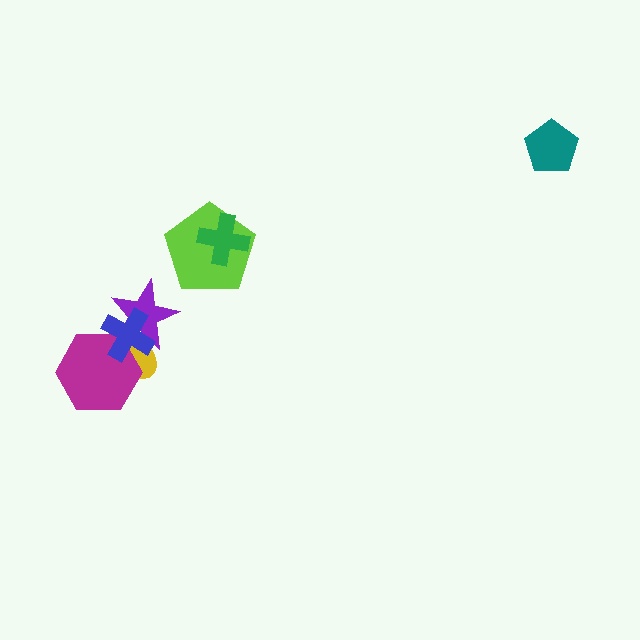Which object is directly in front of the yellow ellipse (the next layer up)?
The purple star is directly in front of the yellow ellipse.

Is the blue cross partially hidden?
No, no other shape covers it.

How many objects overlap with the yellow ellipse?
3 objects overlap with the yellow ellipse.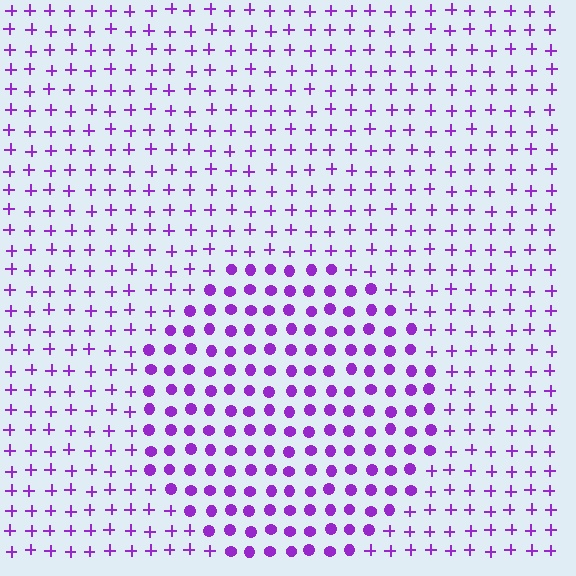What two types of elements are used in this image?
The image uses circles inside the circle region and plus signs outside it.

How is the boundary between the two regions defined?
The boundary is defined by a change in element shape: circles inside vs. plus signs outside. All elements share the same color and spacing.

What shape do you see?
I see a circle.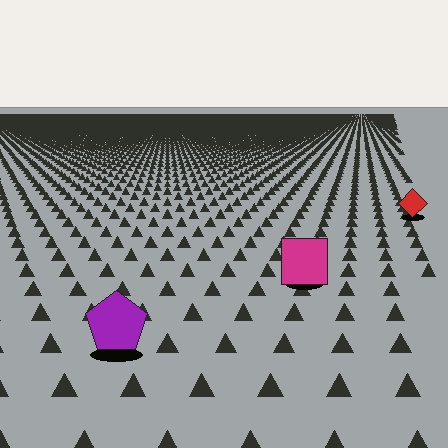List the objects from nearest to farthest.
From nearest to farthest: the purple pentagon, the magenta square, the red diamond.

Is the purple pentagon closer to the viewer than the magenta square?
Yes. The purple pentagon is closer — you can tell from the texture gradient: the ground texture is coarser near it.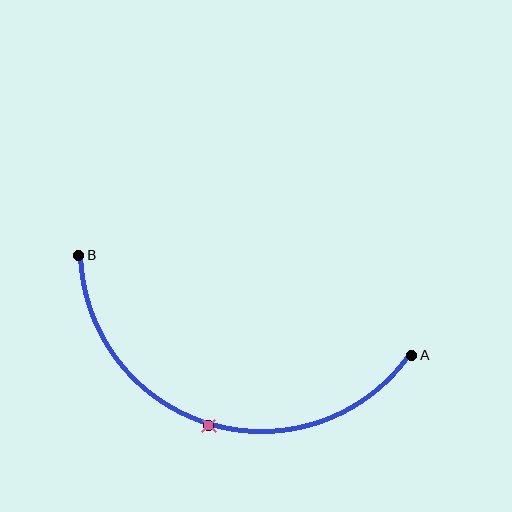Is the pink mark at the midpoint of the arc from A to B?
Yes. The pink mark lies on the arc at equal arc-length from both A and B — it is the arc midpoint.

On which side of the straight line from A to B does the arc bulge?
The arc bulges below the straight line connecting A and B.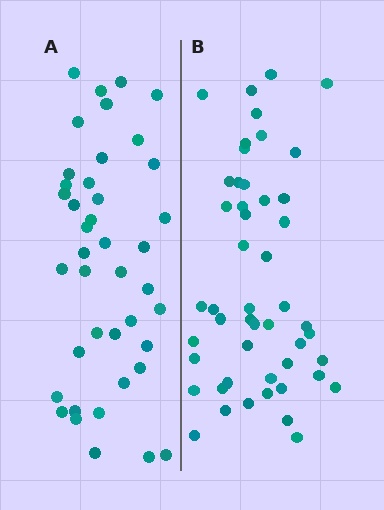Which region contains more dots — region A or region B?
Region B (the right region) has more dots.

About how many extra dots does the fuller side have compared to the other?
Region B has roughly 8 or so more dots than region A.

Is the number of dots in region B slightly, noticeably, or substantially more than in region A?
Region B has only slightly more — the two regions are fairly close. The ratio is roughly 1.2 to 1.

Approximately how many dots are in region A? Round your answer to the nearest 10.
About 40 dots. (The exact count is 41, which rounds to 40.)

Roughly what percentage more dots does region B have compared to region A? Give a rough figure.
About 20% more.